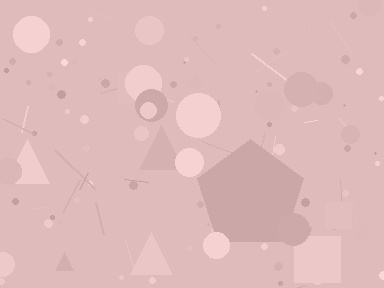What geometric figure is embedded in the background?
A pentagon is embedded in the background.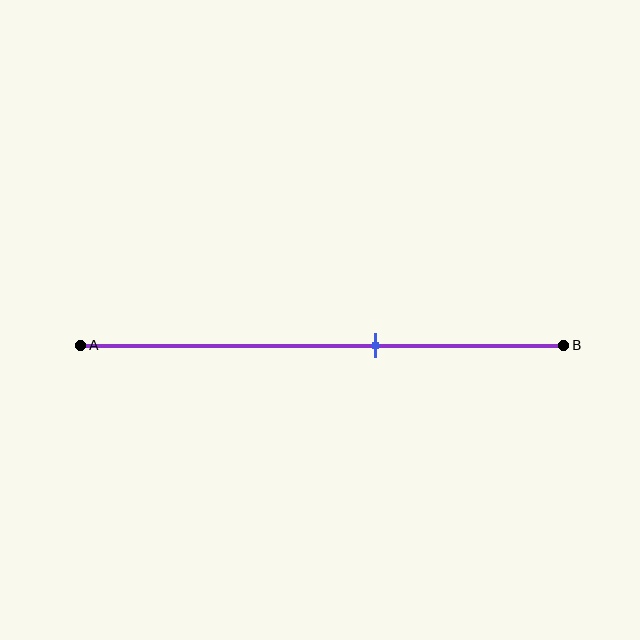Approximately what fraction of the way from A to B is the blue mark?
The blue mark is approximately 60% of the way from A to B.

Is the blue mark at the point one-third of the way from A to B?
No, the mark is at about 60% from A, not at the 33% one-third point.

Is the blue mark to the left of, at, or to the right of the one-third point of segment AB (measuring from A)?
The blue mark is to the right of the one-third point of segment AB.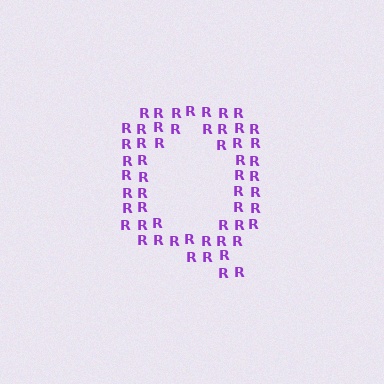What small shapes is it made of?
It is made of small letter R's.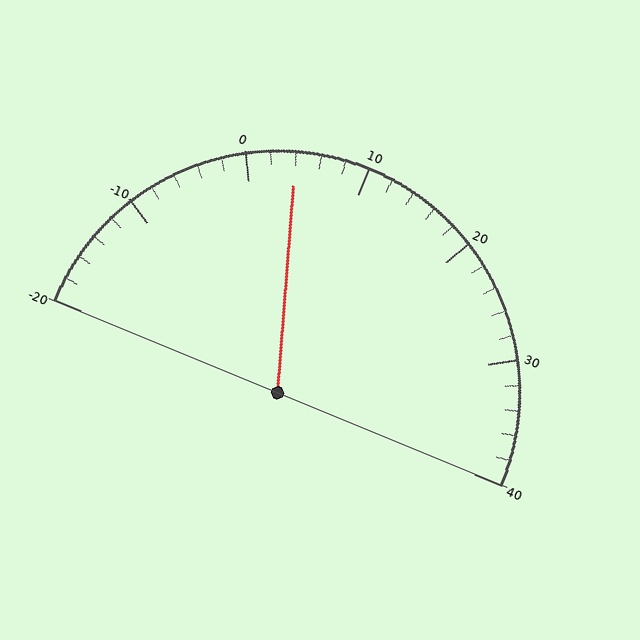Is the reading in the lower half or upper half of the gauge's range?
The reading is in the lower half of the range (-20 to 40).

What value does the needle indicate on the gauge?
The needle indicates approximately 4.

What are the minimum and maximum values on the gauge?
The gauge ranges from -20 to 40.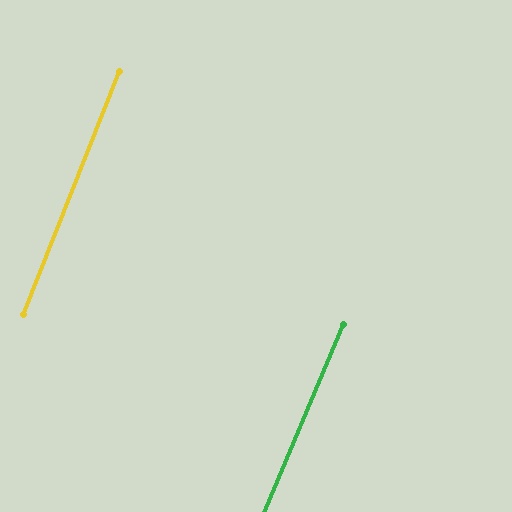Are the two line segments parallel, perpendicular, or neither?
Parallel — their directions differ by only 1.3°.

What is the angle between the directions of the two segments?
Approximately 1 degree.